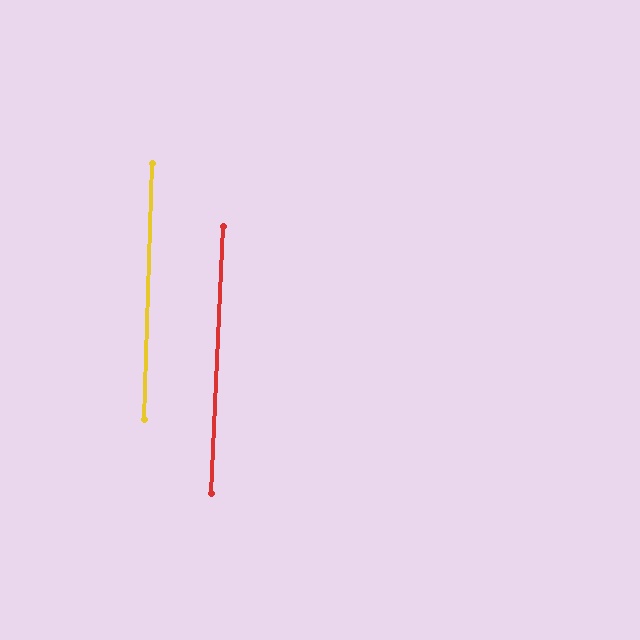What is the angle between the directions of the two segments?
Approximately 1 degree.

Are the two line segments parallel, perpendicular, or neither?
Parallel — their directions differ by only 1.0°.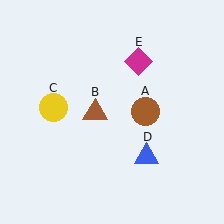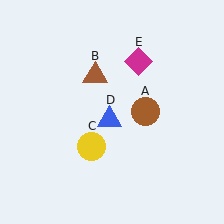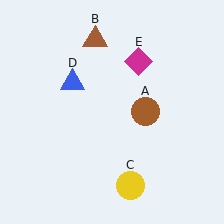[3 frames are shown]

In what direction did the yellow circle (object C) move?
The yellow circle (object C) moved down and to the right.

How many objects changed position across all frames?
3 objects changed position: brown triangle (object B), yellow circle (object C), blue triangle (object D).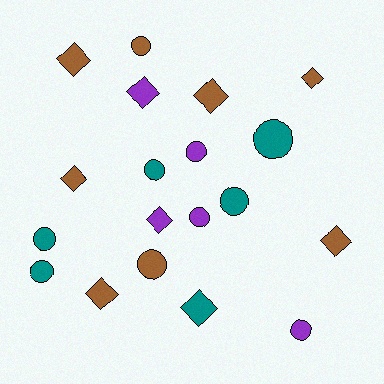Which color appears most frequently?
Brown, with 8 objects.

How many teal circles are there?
There are 5 teal circles.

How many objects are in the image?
There are 19 objects.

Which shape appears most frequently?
Circle, with 10 objects.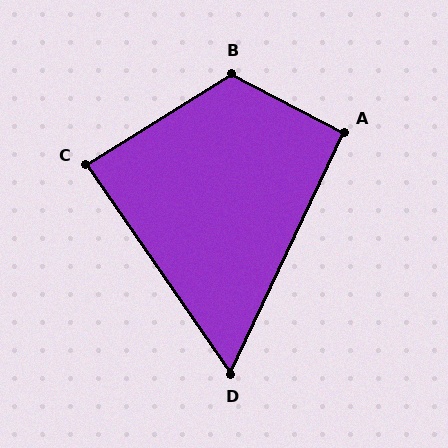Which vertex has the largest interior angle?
B, at approximately 120 degrees.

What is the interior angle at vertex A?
Approximately 93 degrees (approximately right).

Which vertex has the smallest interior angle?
D, at approximately 60 degrees.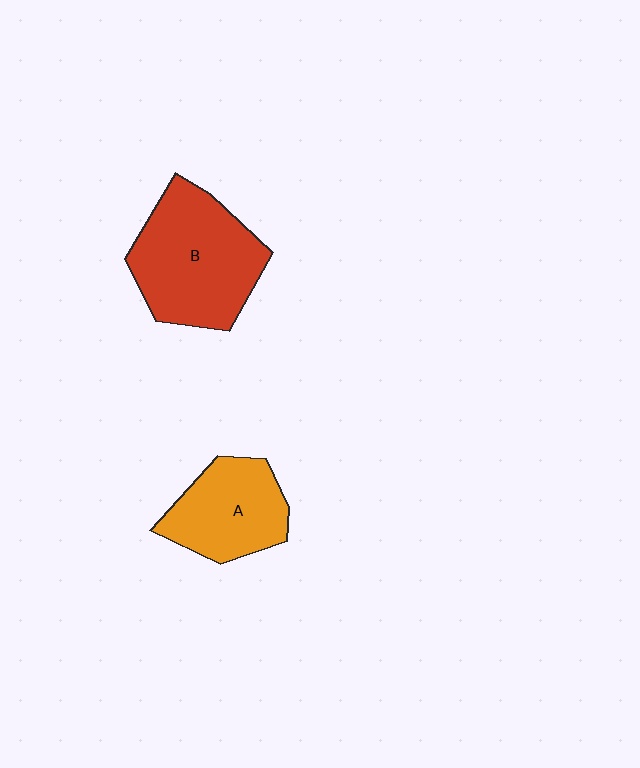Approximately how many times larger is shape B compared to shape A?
Approximately 1.5 times.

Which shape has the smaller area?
Shape A (orange).